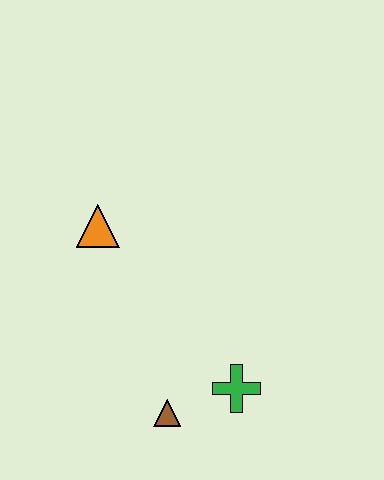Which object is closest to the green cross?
The brown triangle is closest to the green cross.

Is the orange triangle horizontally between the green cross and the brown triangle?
No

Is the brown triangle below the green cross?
Yes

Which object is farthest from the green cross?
The orange triangle is farthest from the green cross.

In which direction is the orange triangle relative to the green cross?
The orange triangle is above the green cross.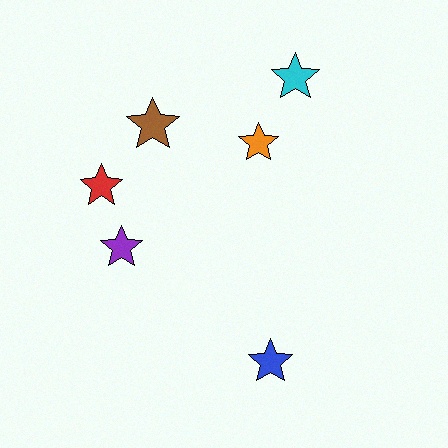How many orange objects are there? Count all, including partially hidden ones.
There is 1 orange object.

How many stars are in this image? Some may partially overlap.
There are 6 stars.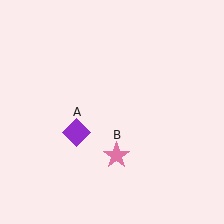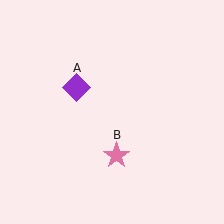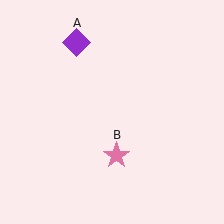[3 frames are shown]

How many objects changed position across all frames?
1 object changed position: purple diamond (object A).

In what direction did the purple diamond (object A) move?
The purple diamond (object A) moved up.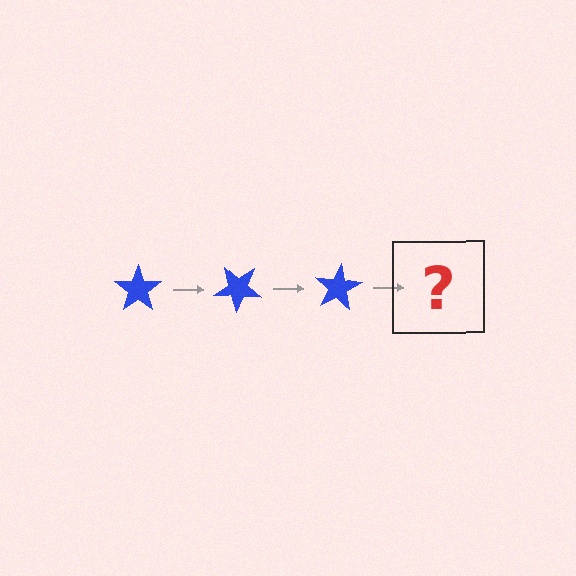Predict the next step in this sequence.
The next step is a blue star rotated 120 degrees.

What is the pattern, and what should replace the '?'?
The pattern is that the star rotates 40 degrees each step. The '?' should be a blue star rotated 120 degrees.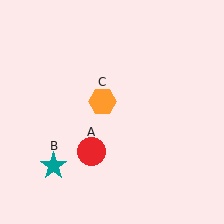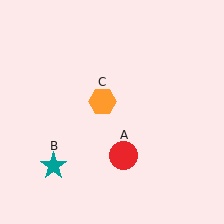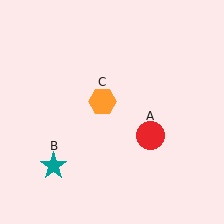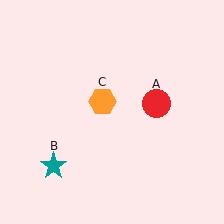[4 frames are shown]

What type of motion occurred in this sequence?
The red circle (object A) rotated counterclockwise around the center of the scene.